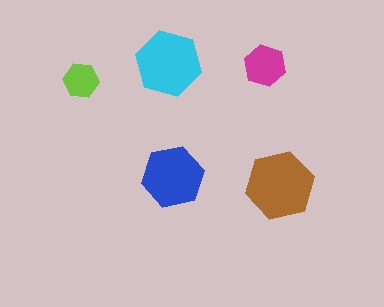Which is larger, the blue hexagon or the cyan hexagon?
The cyan one.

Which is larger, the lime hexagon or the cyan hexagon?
The cyan one.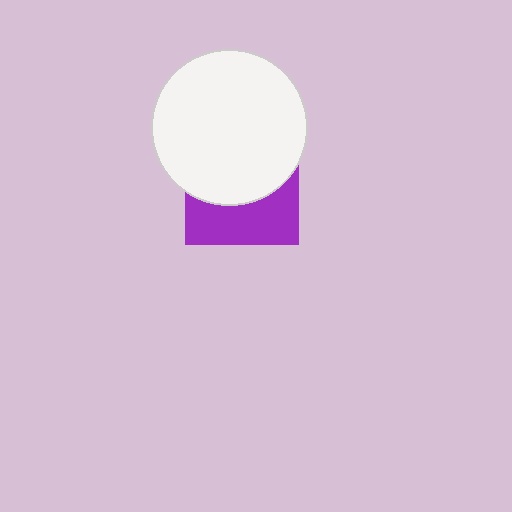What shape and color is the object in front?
The object in front is a white circle.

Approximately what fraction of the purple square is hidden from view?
Roughly 57% of the purple square is hidden behind the white circle.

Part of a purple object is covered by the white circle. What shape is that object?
It is a square.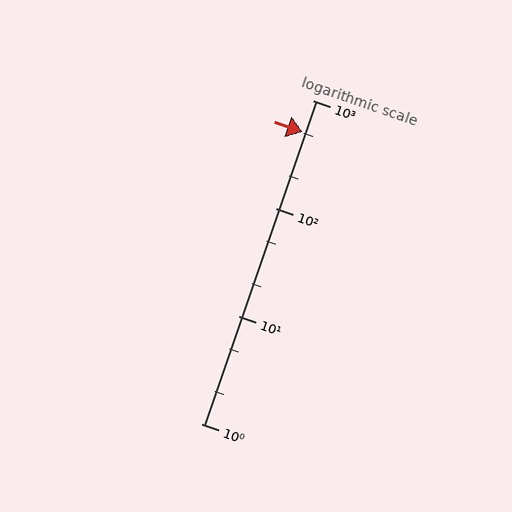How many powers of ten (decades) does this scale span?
The scale spans 3 decades, from 1 to 1000.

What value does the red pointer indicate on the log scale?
The pointer indicates approximately 510.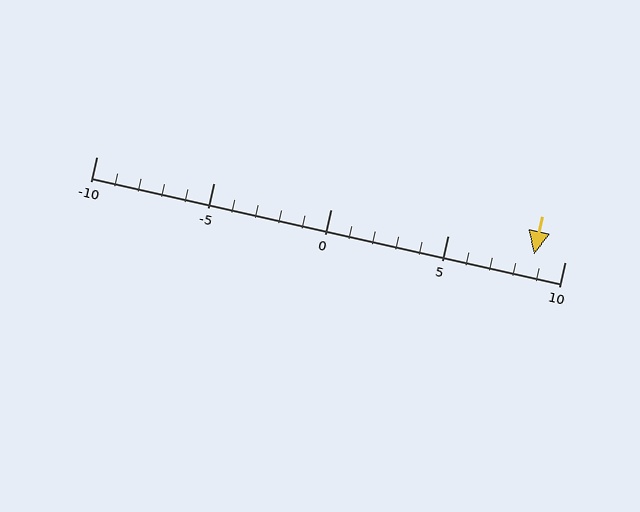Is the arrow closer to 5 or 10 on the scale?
The arrow is closer to 10.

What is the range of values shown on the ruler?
The ruler shows values from -10 to 10.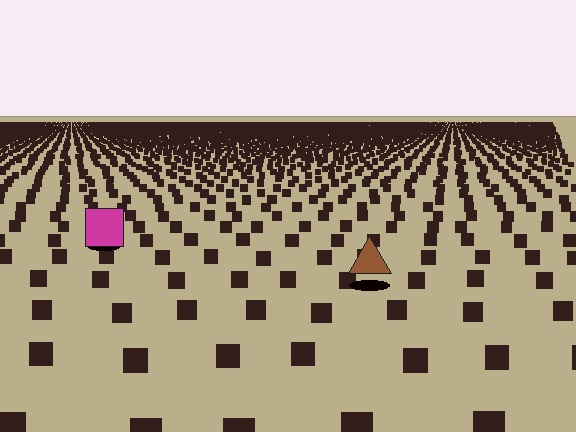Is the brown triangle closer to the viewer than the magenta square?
Yes. The brown triangle is closer — you can tell from the texture gradient: the ground texture is coarser near it.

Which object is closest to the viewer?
The brown triangle is closest. The texture marks near it are larger and more spread out.